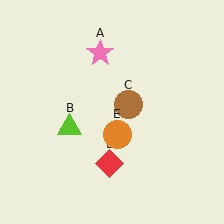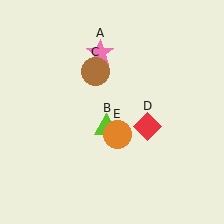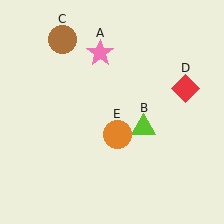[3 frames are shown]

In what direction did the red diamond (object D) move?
The red diamond (object D) moved up and to the right.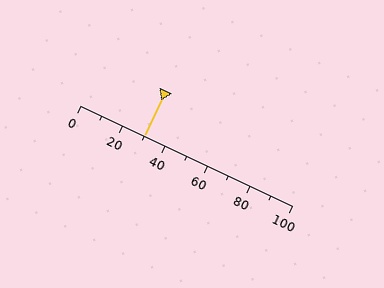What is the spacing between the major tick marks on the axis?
The major ticks are spaced 20 apart.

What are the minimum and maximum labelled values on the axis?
The axis runs from 0 to 100.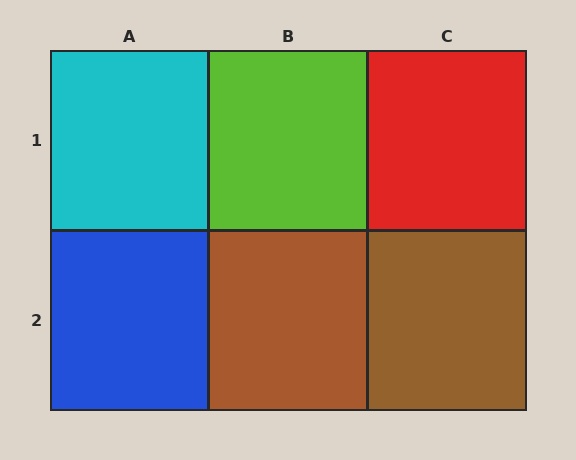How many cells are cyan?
1 cell is cyan.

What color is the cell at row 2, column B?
Brown.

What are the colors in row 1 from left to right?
Cyan, lime, red.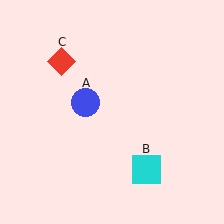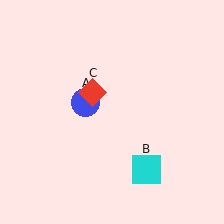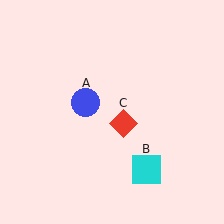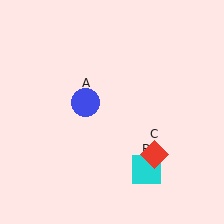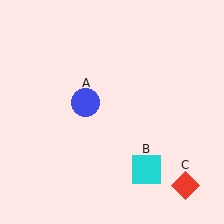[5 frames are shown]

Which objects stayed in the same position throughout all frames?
Blue circle (object A) and cyan square (object B) remained stationary.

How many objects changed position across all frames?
1 object changed position: red diamond (object C).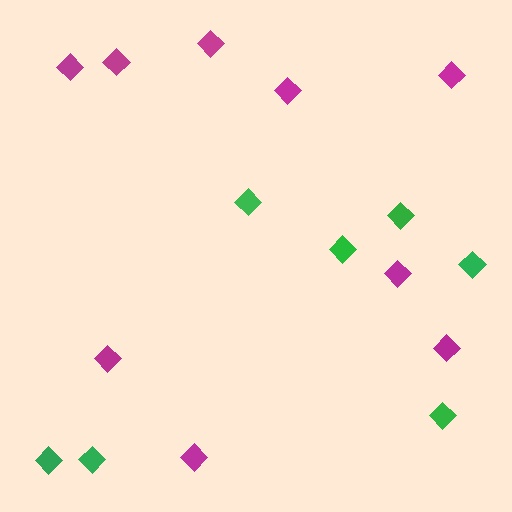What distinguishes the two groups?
There are 2 groups: one group of magenta diamonds (9) and one group of green diamonds (7).